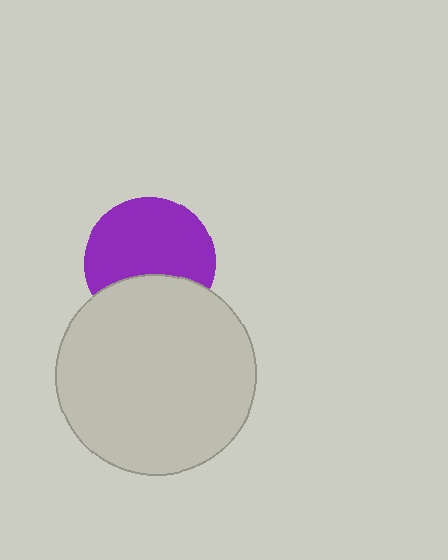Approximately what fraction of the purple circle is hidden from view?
Roughly 33% of the purple circle is hidden behind the light gray circle.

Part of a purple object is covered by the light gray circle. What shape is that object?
It is a circle.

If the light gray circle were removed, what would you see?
You would see the complete purple circle.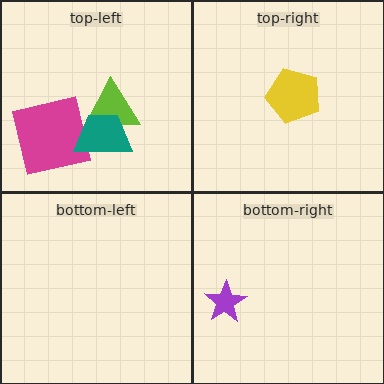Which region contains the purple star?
The bottom-right region.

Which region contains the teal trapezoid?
The top-left region.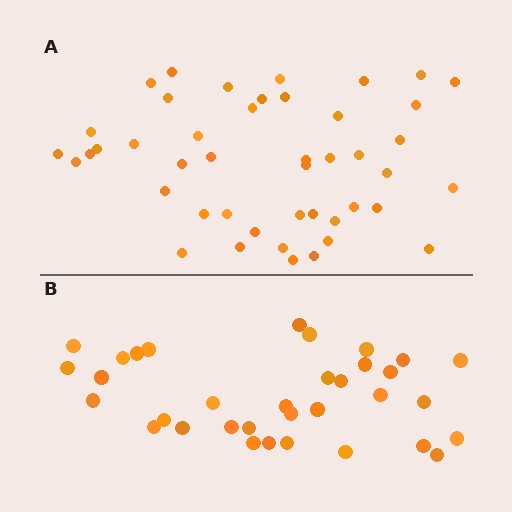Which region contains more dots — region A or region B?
Region A (the top region) has more dots.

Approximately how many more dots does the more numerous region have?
Region A has roughly 12 or so more dots than region B.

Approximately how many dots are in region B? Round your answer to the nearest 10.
About 30 dots. (The exact count is 34, which rounds to 30.)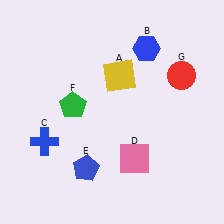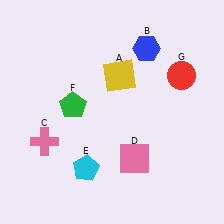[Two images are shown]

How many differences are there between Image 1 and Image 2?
There are 2 differences between the two images.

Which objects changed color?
C changed from blue to pink. E changed from blue to cyan.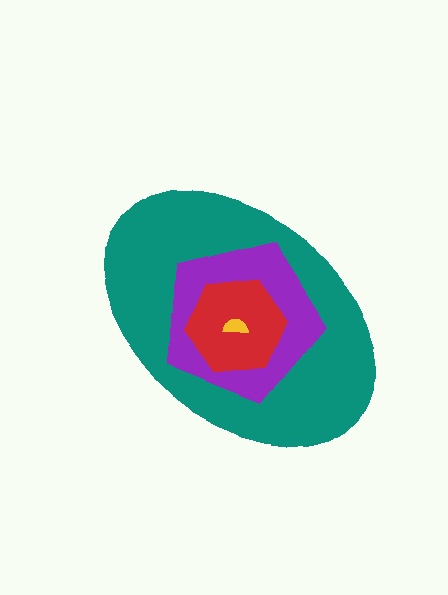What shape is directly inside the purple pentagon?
The red hexagon.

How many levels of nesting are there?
4.